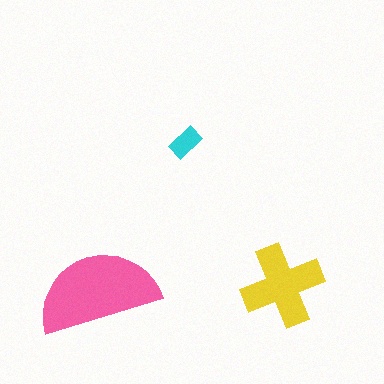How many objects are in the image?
There are 3 objects in the image.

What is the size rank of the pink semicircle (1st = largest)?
1st.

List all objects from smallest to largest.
The cyan rectangle, the yellow cross, the pink semicircle.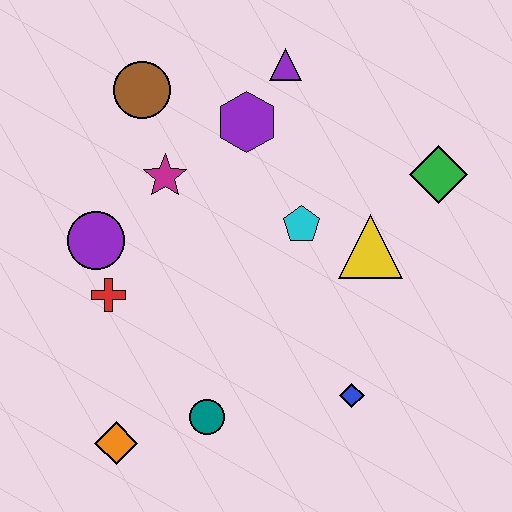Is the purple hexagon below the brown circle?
Yes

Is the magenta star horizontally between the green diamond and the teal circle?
No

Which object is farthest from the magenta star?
The blue diamond is farthest from the magenta star.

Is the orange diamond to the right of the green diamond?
No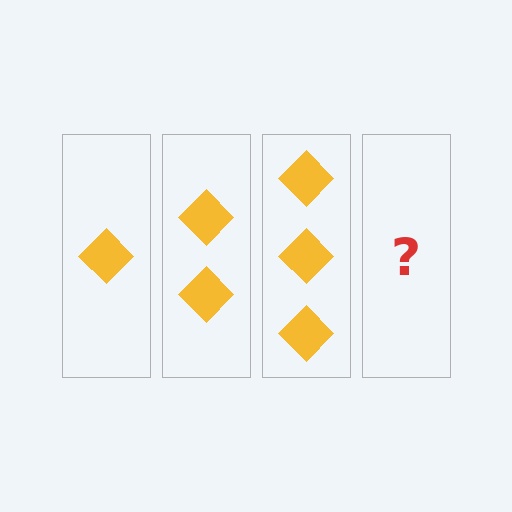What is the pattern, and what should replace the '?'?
The pattern is that each step adds one more diamond. The '?' should be 4 diamonds.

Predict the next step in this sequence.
The next step is 4 diamonds.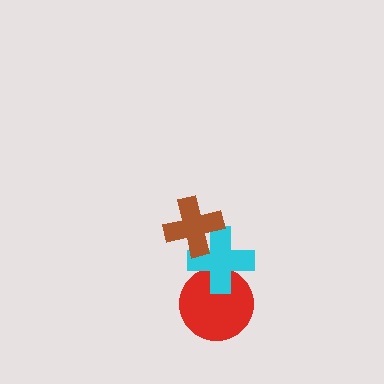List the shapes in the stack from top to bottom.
From top to bottom: the brown cross, the cyan cross, the red circle.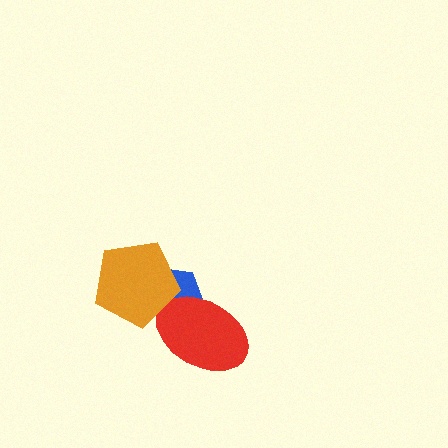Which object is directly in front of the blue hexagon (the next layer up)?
The red ellipse is directly in front of the blue hexagon.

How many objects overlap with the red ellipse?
2 objects overlap with the red ellipse.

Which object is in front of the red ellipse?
The orange pentagon is in front of the red ellipse.